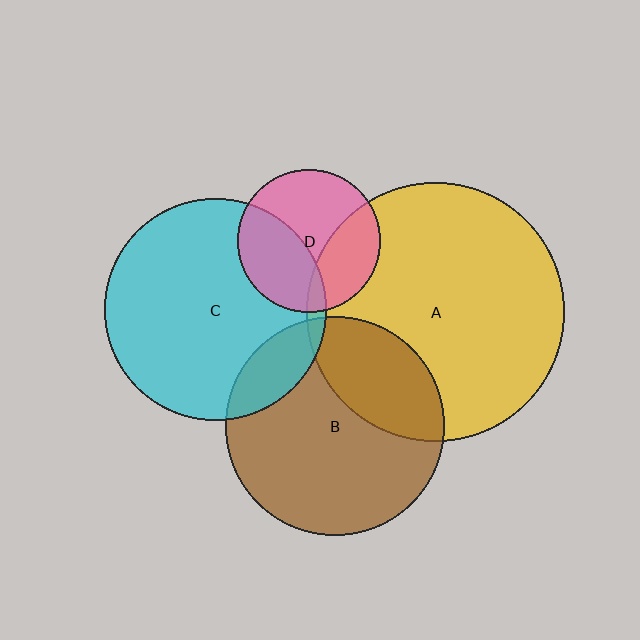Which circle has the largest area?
Circle A (yellow).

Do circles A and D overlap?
Yes.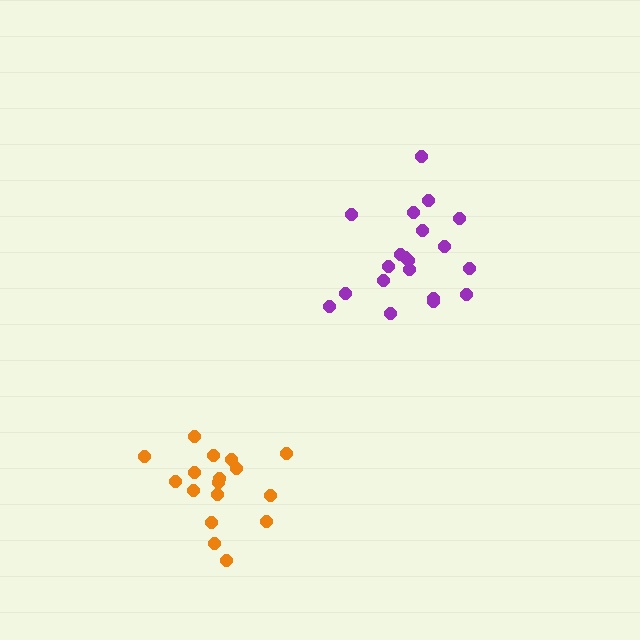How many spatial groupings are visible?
There are 2 spatial groupings.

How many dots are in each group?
Group 1: 20 dots, Group 2: 17 dots (37 total).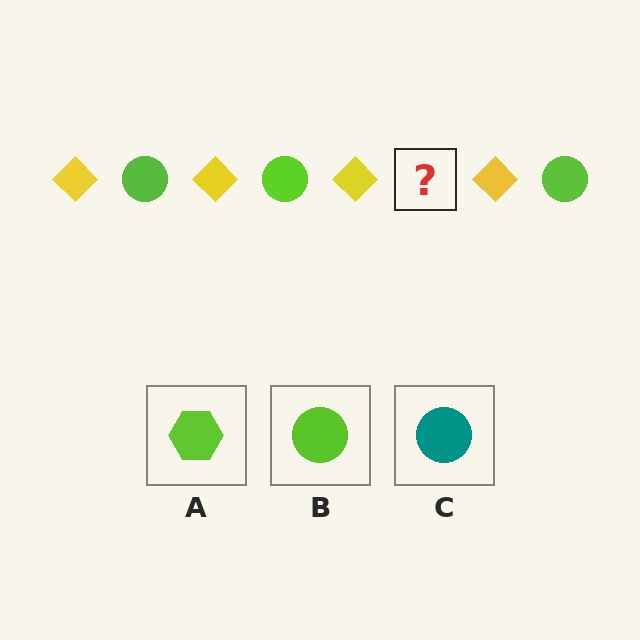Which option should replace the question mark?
Option B.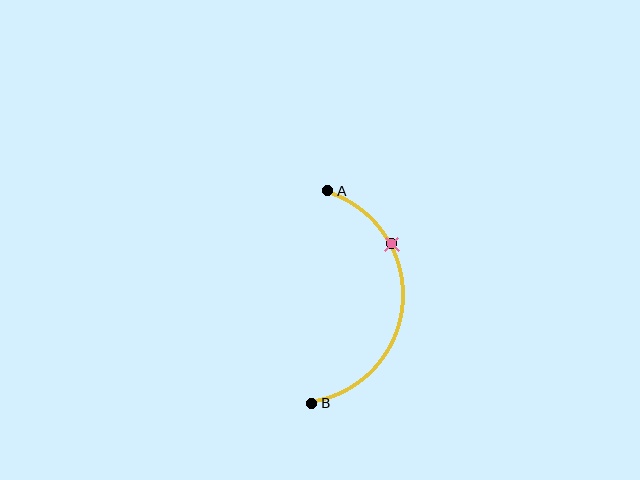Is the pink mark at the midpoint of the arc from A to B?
No. The pink mark lies on the arc but is closer to endpoint A. The arc midpoint would be at the point on the curve equidistant along the arc from both A and B.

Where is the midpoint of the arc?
The arc midpoint is the point on the curve farthest from the straight line joining A and B. It sits to the right of that line.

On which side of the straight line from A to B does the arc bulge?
The arc bulges to the right of the straight line connecting A and B.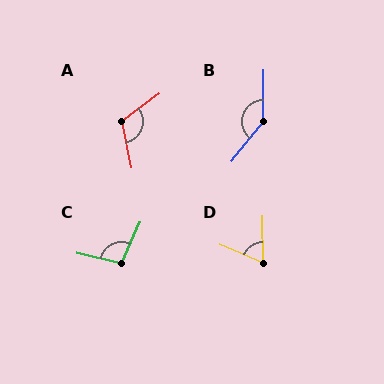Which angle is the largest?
B, at approximately 142 degrees.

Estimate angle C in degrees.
Approximately 102 degrees.